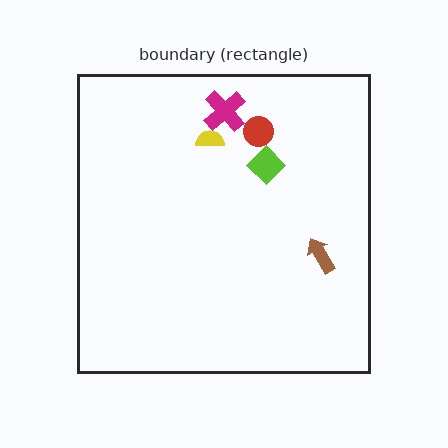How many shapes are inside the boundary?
5 inside, 0 outside.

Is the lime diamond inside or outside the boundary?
Inside.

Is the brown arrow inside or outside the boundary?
Inside.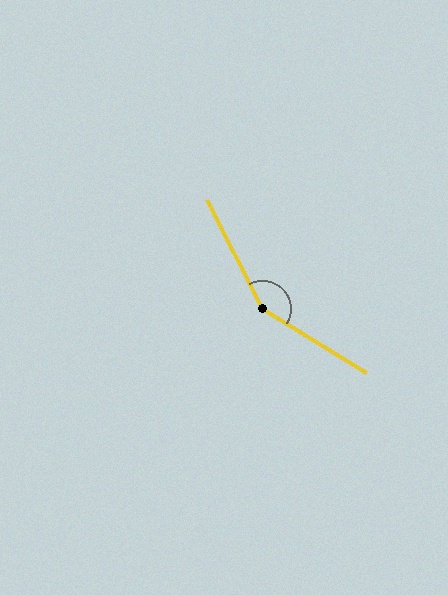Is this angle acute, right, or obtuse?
It is obtuse.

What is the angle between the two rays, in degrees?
Approximately 149 degrees.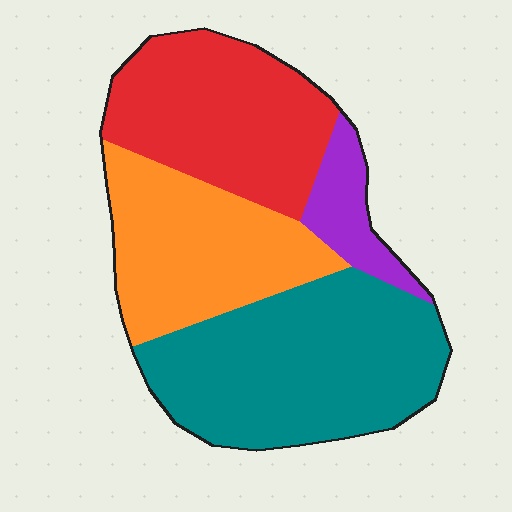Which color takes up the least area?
Purple, at roughly 10%.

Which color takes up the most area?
Teal, at roughly 40%.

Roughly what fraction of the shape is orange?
Orange takes up about one quarter (1/4) of the shape.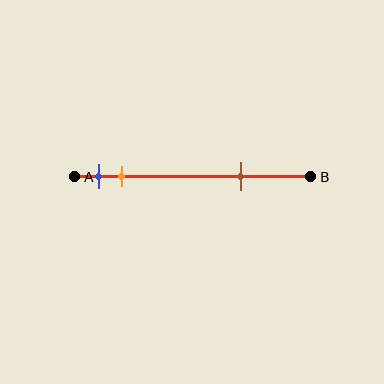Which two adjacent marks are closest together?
The blue and orange marks are the closest adjacent pair.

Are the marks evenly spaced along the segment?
No, the marks are not evenly spaced.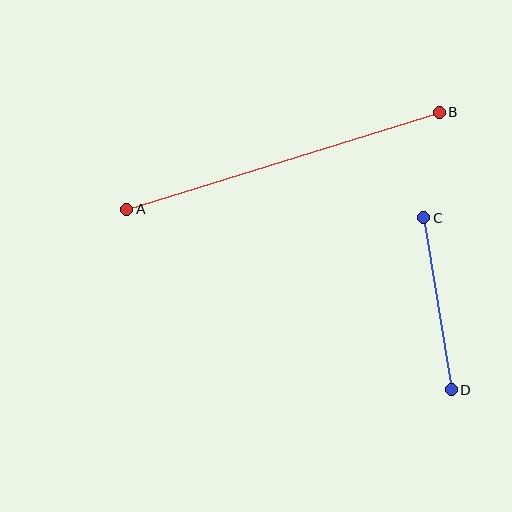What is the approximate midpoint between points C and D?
The midpoint is at approximately (437, 304) pixels.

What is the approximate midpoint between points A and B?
The midpoint is at approximately (283, 161) pixels.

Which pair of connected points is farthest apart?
Points A and B are farthest apart.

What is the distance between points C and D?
The distance is approximately 174 pixels.